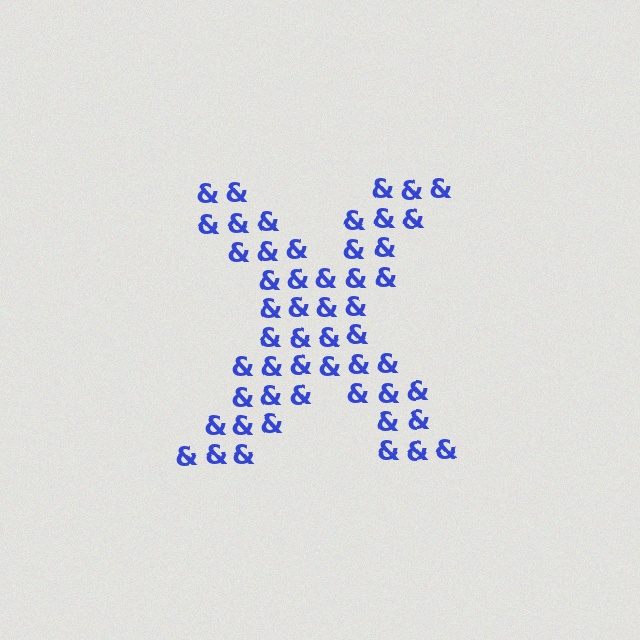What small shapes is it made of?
It is made of small ampersands.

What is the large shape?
The large shape is the letter X.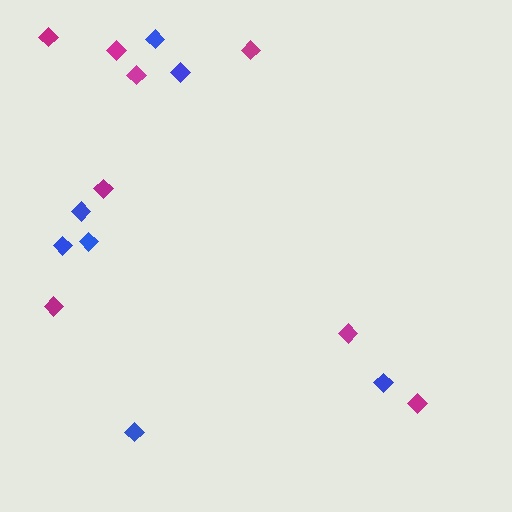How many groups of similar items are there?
There are 2 groups: one group of magenta diamonds (8) and one group of blue diamonds (7).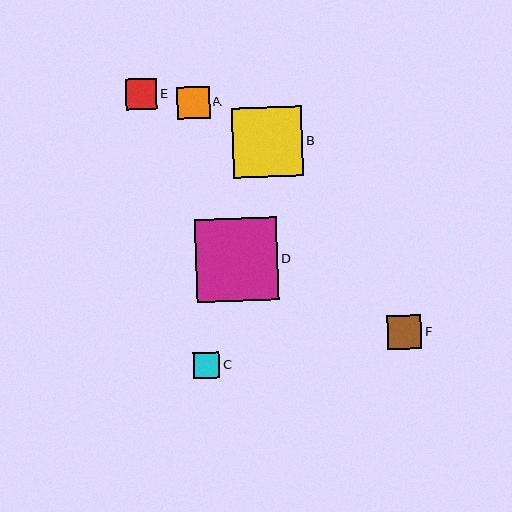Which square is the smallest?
Square C is the smallest with a size of approximately 26 pixels.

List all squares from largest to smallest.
From largest to smallest: D, B, F, A, E, C.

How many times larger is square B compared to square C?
Square B is approximately 2.7 times the size of square C.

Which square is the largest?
Square D is the largest with a size of approximately 83 pixels.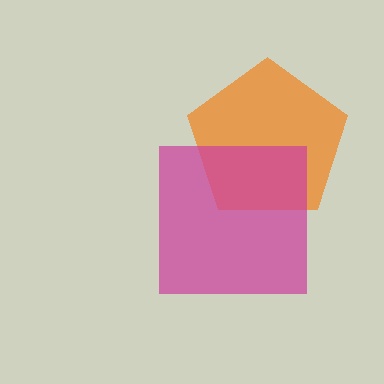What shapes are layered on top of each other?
The layered shapes are: an orange pentagon, a magenta square.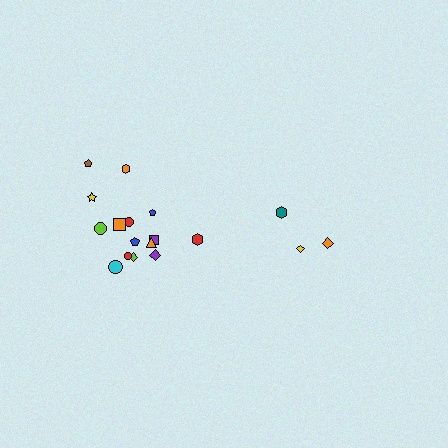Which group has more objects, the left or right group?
The left group.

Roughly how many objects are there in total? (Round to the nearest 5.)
Roughly 20 objects in total.